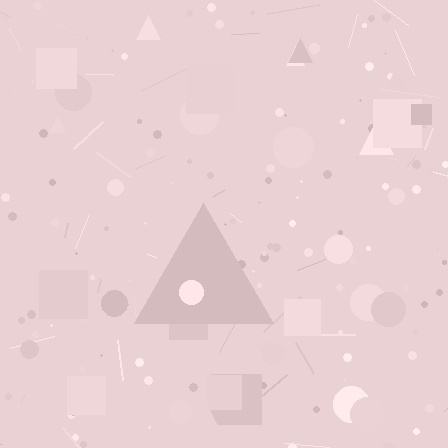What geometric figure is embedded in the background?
A triangle is embedded in the background.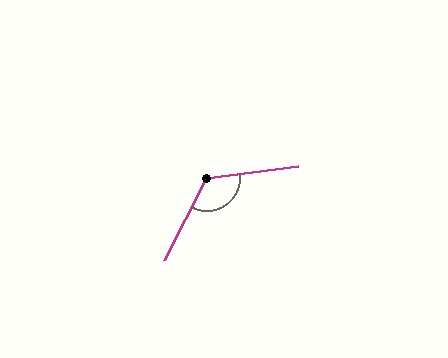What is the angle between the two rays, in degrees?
Approximately 125 degrees.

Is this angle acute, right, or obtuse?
It is obtuse.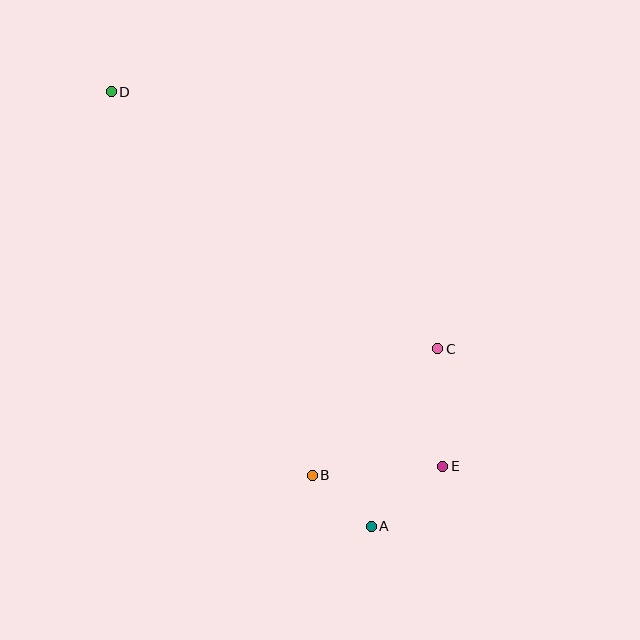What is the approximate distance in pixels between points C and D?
The distance between C and D is approximately 416 pixels.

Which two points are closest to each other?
Points A and B are closest to each other.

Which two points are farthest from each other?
Points A and D are farthest from each other.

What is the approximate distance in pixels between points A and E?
The distance between A and E is approximately 93 pixels.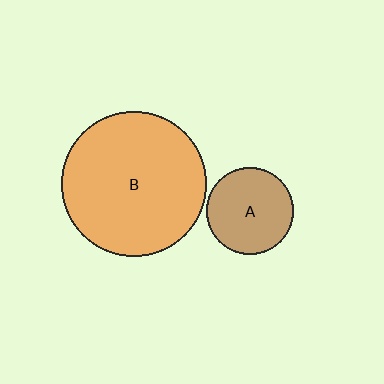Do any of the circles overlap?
No, none of the circles overlap.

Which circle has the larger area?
Circle B (orange).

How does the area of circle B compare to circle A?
Approximately 2.8 times.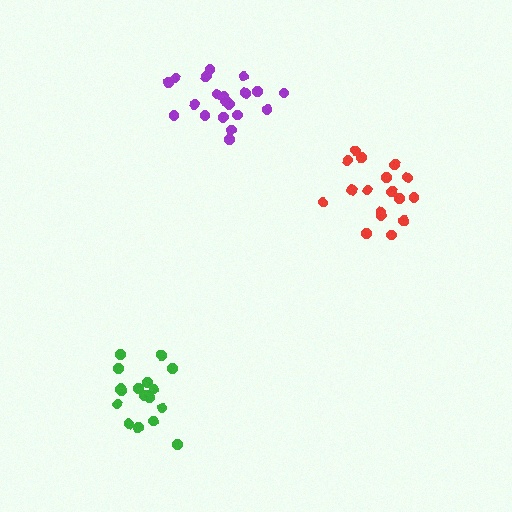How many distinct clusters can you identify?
There are 3 distinct clusters.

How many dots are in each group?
Group 1: 21 dots, Group 2: 19 dots, Group 3: 17 dots (57 total).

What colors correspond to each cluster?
The clusters are colored: purple, green, red.